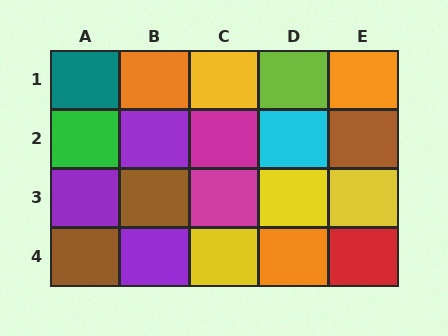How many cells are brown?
3 cells are brown.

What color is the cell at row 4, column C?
Yellow.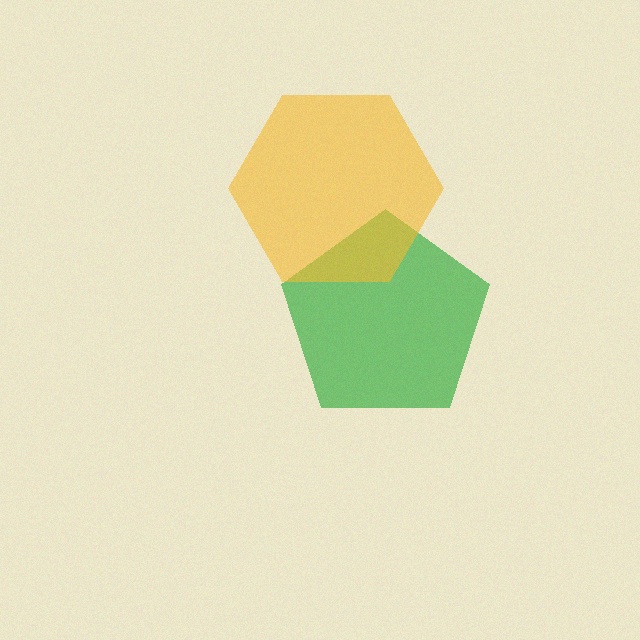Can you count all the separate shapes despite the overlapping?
Yes, there are 2 separate shapes.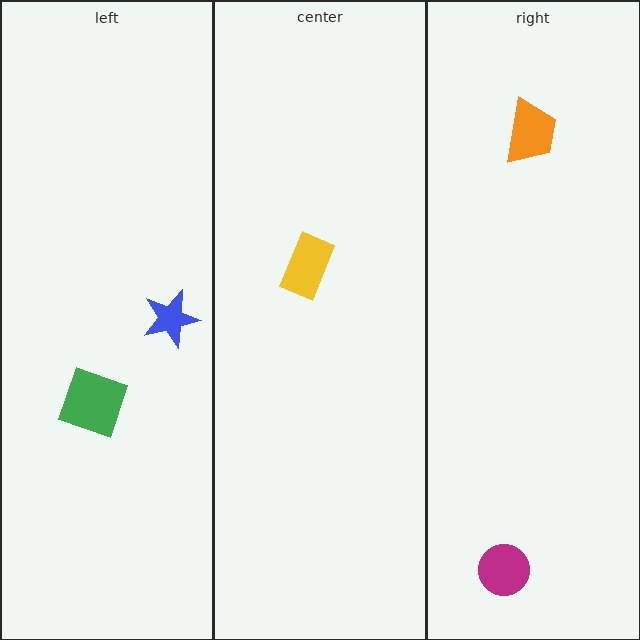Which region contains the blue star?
The left region.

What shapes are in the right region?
The magenta circle, the orange trapezoid.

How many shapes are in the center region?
1.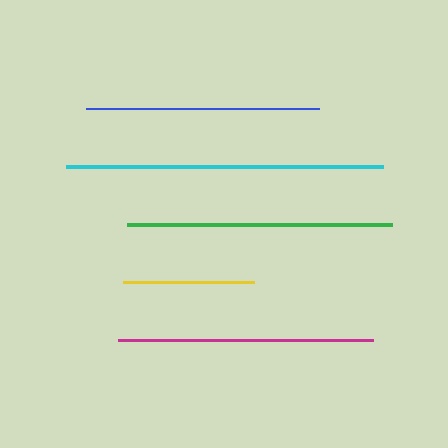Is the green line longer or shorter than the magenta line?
The green line is longer than the magenta line.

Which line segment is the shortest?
The yellow line is the shortest at approximately 131 pixels.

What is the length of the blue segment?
The blue segment is approximately 233 pixels long.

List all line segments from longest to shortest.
From longest to shortest: cyan, green, magenta, blue, yellow.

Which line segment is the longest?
The cyan line is the longest at approximately 317 pixels.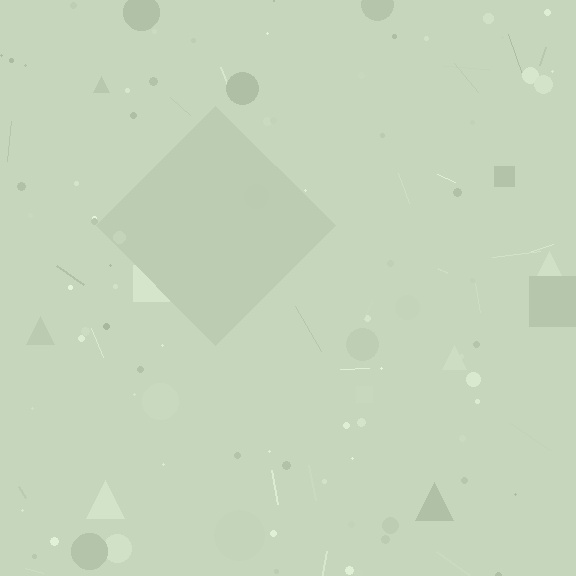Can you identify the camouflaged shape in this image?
The camouflaged shape is a diamond.